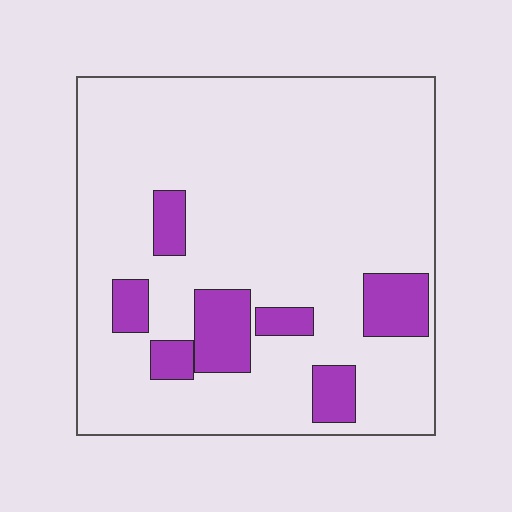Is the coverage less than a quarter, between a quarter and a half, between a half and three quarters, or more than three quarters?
Less than a quarter.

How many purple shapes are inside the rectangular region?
7.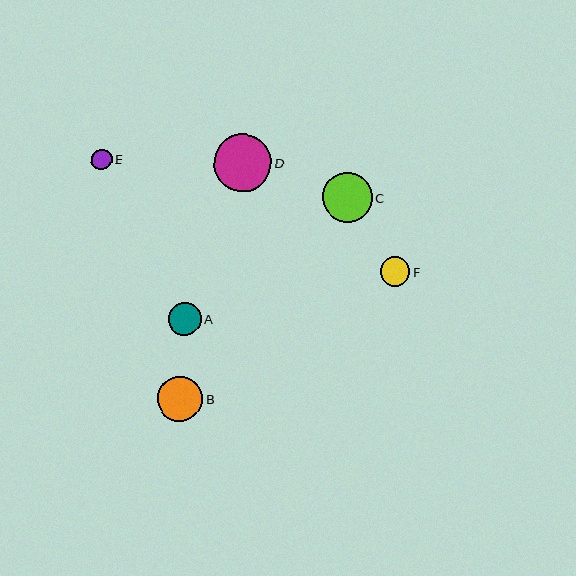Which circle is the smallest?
Circle E is the smallest with a size of approximately 21 pixels.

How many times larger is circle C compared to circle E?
Circle C is approximately 2.4 times the size of circle E.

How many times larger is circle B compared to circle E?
Circle B is approximately 2.2 times the size of circle E.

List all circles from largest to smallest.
From largest to smallest: D, C, B, A, F, E.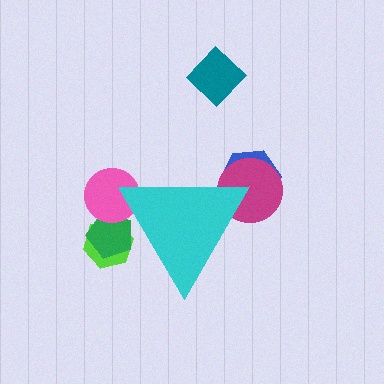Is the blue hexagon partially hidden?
Yes, the blue hexagon is partially hidden behind the cyan triangle.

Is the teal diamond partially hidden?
No, the teal diamond is fully visible.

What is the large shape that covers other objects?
A cyan triangle.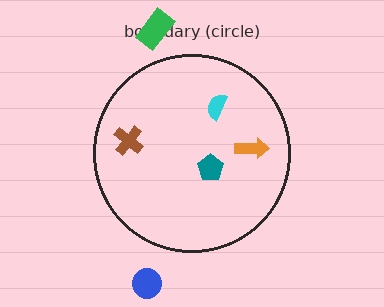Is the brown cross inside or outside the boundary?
Inside.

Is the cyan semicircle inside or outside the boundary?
Inside.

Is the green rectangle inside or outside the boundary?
Outside.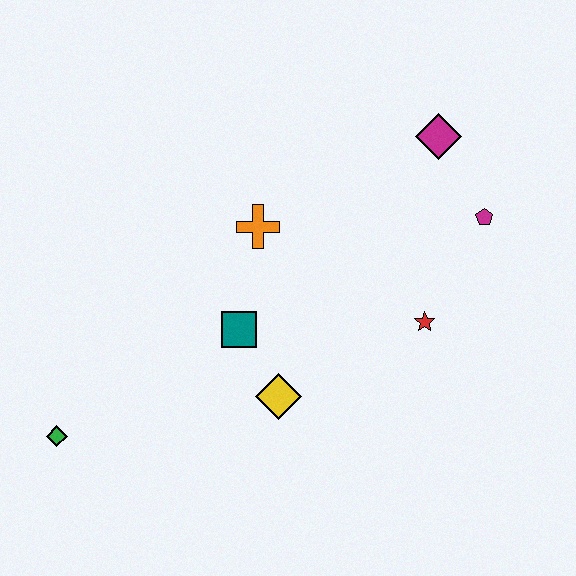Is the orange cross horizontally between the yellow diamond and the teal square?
Yes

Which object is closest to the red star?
The magenta pentagon is closest to the red star.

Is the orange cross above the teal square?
Yes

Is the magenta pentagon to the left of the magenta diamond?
No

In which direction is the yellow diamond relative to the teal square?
The yellow diamond is below the teal square.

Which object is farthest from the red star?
The green diamond is farthest from the red star.